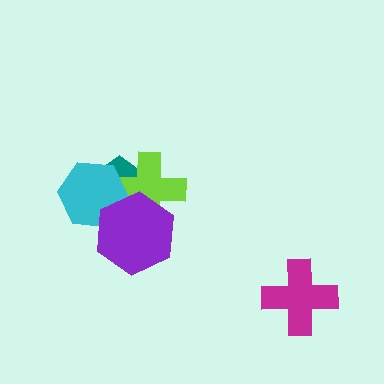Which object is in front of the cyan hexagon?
The purple hexagon is in front of the cyan hexagon.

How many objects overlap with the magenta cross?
0 objects overlap with the magenta cross.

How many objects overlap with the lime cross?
3 objects overlap with the lime cross.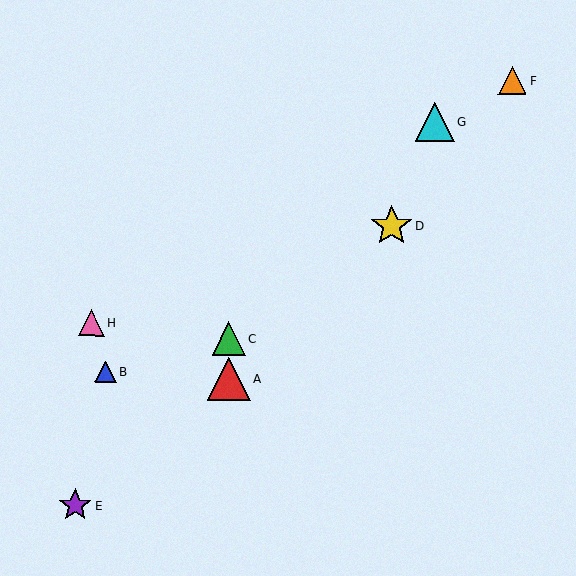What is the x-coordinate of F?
Object F is at x≈512.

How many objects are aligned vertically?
2 objects (A, C) are aligned vertically.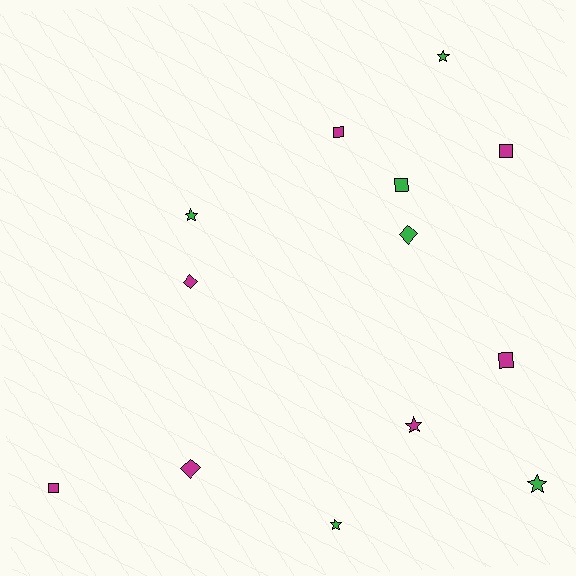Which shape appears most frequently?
Star, with 5 objects.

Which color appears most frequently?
Magenta, with 7 objects.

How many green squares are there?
There is 1 green square.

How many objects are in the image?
There are 13 objects.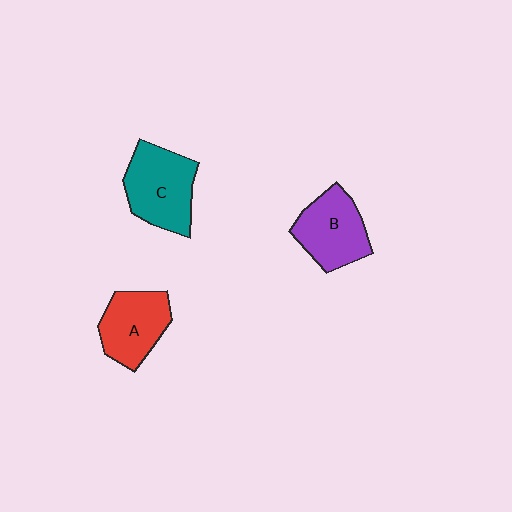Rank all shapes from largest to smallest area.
From largest to smallest: C (teal), B (purple), A (red).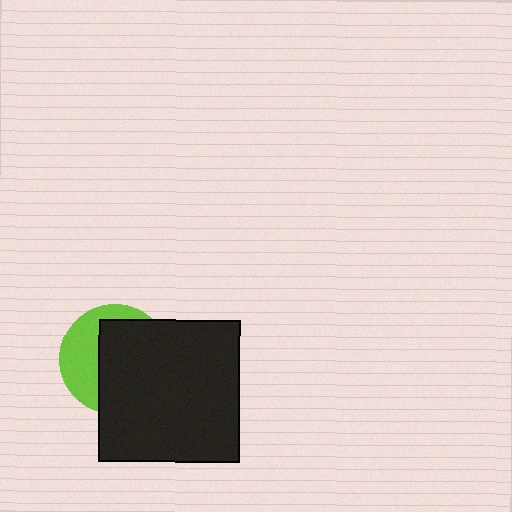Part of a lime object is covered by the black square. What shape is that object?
It is a circle.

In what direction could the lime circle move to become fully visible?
The lime circle could move left. That would shift it out from behind the black square entirely.